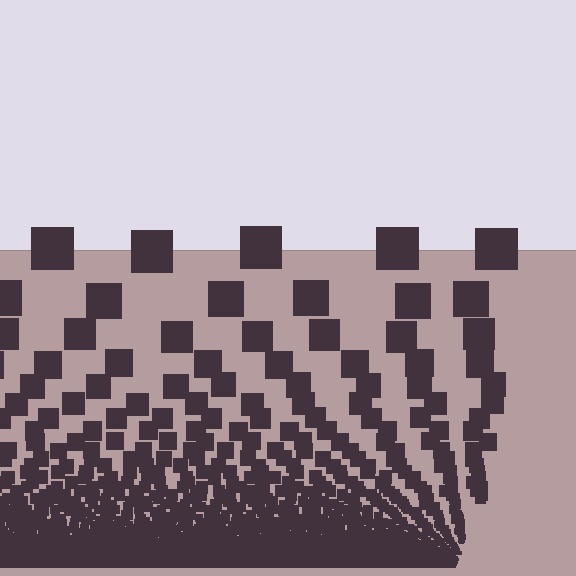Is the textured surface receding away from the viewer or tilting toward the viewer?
The surface appears to tilt toward the viewer. Texture elements get larger and sparser toward the top.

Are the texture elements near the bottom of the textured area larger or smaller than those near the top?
Smaller. The gradient is inverted — elements near the bottom are smaller and denser.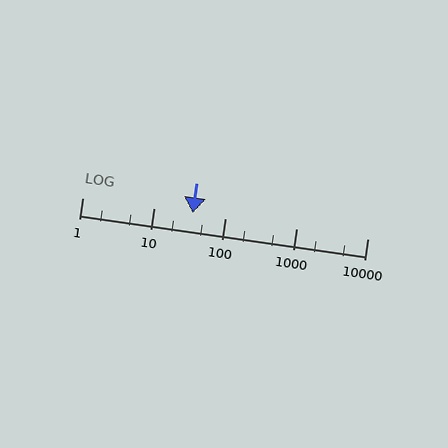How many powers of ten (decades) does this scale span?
The scale spans 4 decades, from 1 to 10000.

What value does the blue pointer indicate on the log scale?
The pointer indicates approximately 35.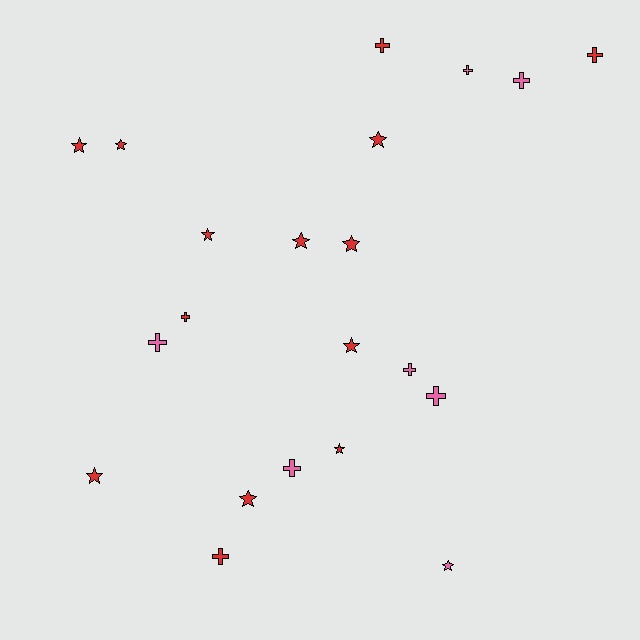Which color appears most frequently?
Red, with 14 objects.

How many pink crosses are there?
There are 6 pink crosses.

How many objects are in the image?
There are 21 objects.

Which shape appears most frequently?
Star, with 11 objects.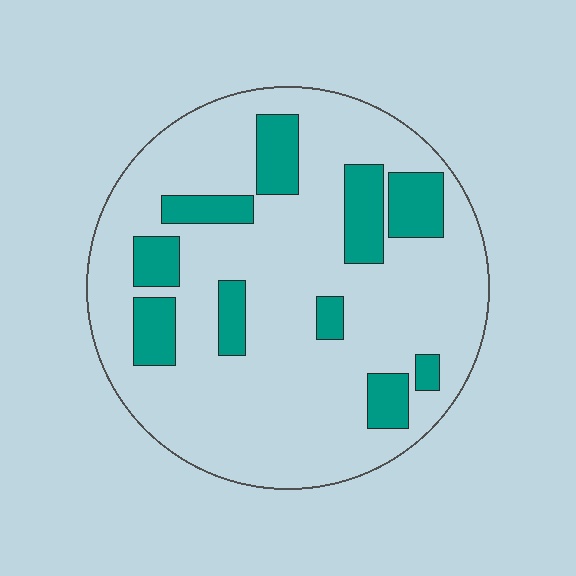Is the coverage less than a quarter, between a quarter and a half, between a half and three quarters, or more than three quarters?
Less than a quarter.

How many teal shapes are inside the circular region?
10.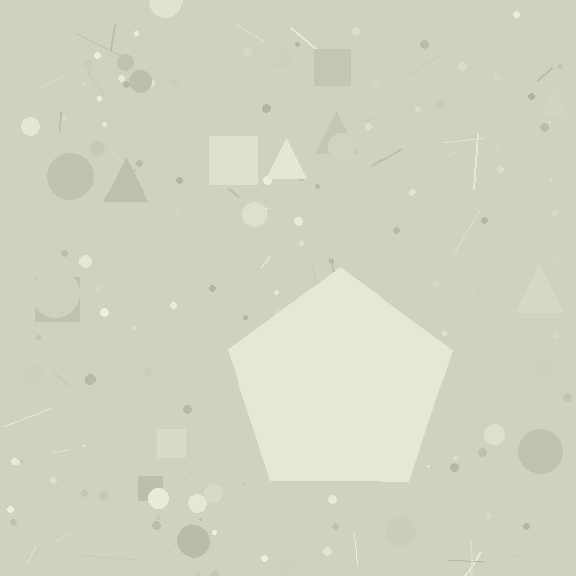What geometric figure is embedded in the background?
A pentagon is embedded in the background.